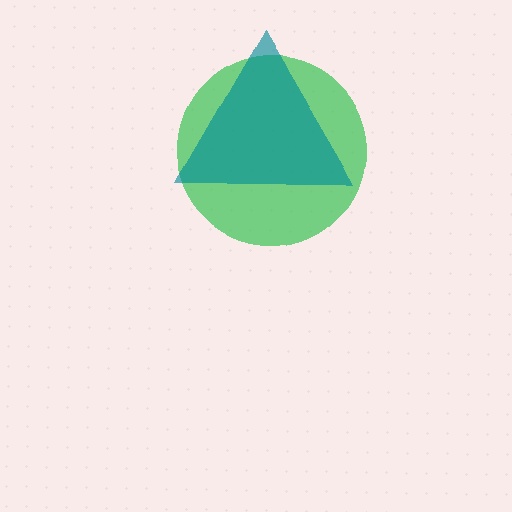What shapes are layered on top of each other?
The layered shapes are: a green circle, a teal triangle.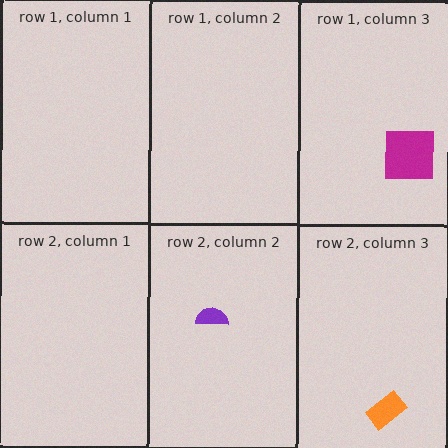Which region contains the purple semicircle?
The row 2, column 2 region.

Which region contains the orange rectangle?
The row 2, column 3 region.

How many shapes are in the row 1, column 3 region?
1.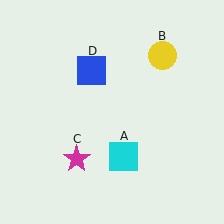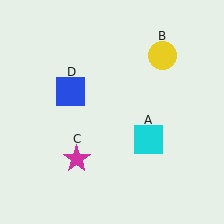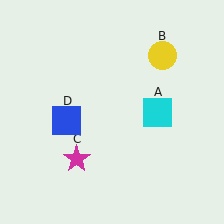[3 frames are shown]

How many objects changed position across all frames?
2 objects changed position: cyan square (object A), blue square (object D).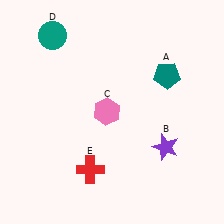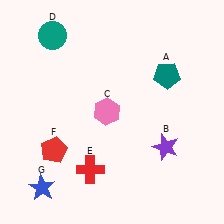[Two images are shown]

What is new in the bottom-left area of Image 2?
A blue star (G) was added in the bottom-left area of Image 2.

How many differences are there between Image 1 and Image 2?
There are 2 differences between the two images.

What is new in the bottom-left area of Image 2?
A red pentagon (F) was added in the bottom-left area of Image 2.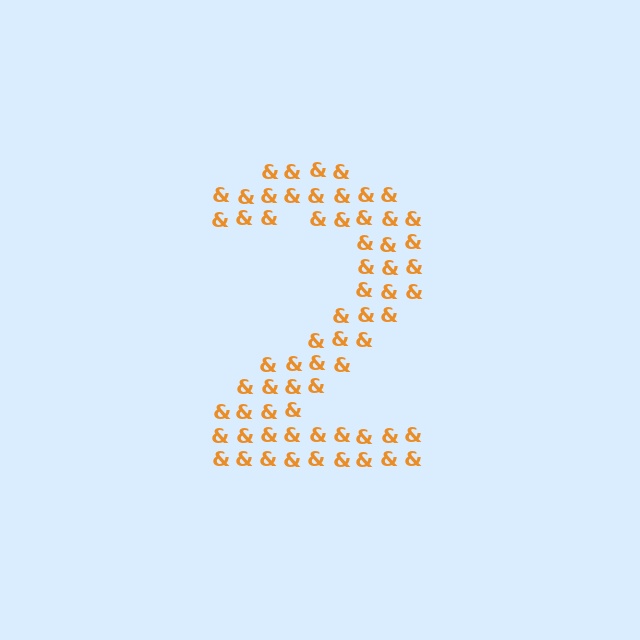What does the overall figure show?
The overall figure shows the digit 2.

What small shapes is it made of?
It is made of small ampersands.